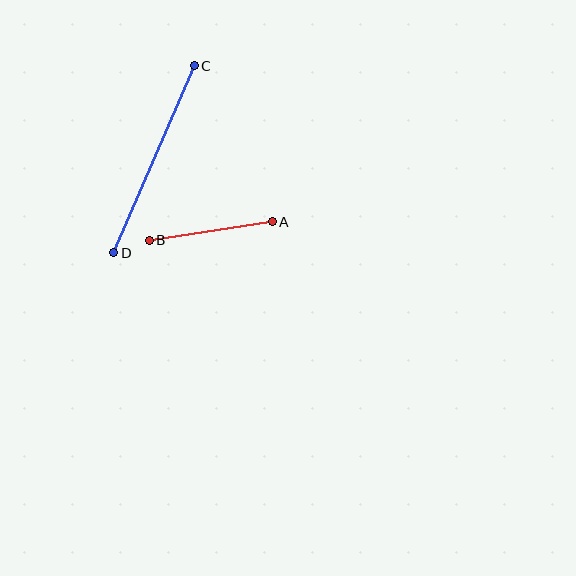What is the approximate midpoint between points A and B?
The midpoint is at approximately (211, 231) pixels.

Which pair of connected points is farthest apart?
Points C and D are farthest apart.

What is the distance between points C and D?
The distance is approximately 203 pixels.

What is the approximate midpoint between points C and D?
The midpoint is at approximately (154, 159) pixels.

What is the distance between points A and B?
The distance is approximately 124 pixels.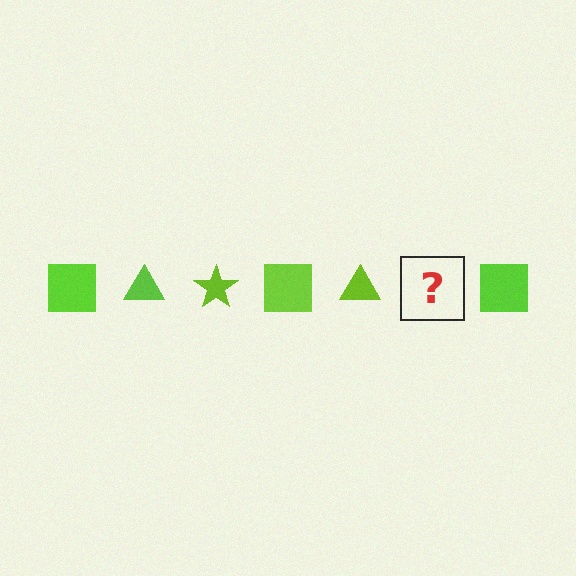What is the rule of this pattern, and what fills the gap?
The rule is that the pattern cycles through square, triangle, star shapes in lime. The gap should be filled with a lime star.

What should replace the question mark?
The question mark should be replaced with a lime star.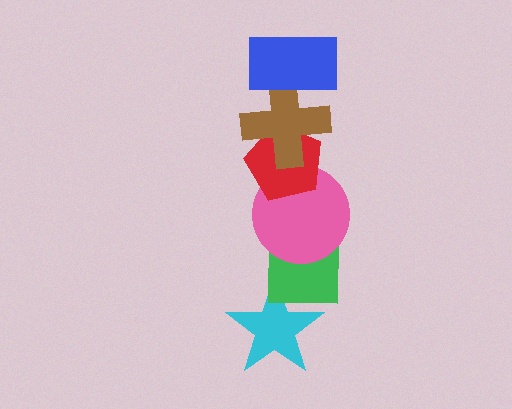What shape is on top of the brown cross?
The blue rectangle is on top of the brown cross.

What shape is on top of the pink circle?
The red pentagon is on top of the pink circle.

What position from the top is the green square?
The green square is 5th from the top.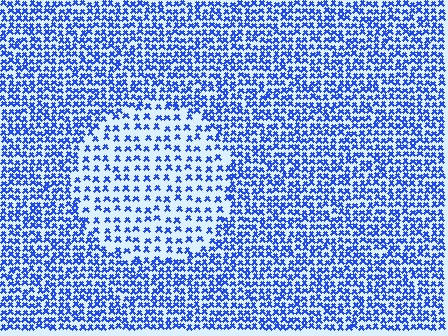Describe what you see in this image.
The image contains small blue elements arranged at two different densities. A circle-shaped region is visible where the elements are less densely packed than the surrounding area.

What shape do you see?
I see a circle.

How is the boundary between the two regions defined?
The boundary is defined by a change in element density (approximately 2.0x ratio). All elements are the same color, size, and shape.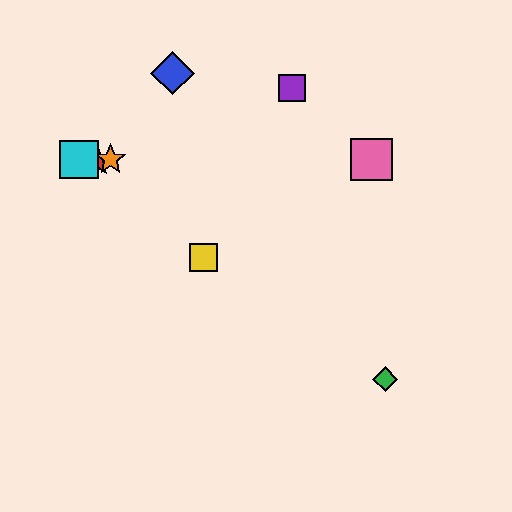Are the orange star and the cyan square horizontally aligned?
Yes, both are at y≈160.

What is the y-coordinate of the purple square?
The purple square is at y≈88.